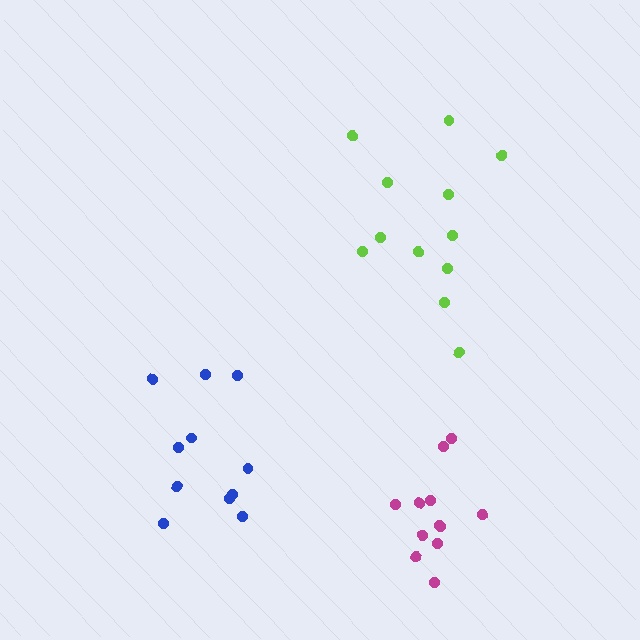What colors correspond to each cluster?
The clusters are colored: lime, blue, magenta.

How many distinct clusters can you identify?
There are 3 distinct clusters.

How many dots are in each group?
Group 1: 12 dots, Group 2: 11 dots, Group 3: 12 dots (35 total).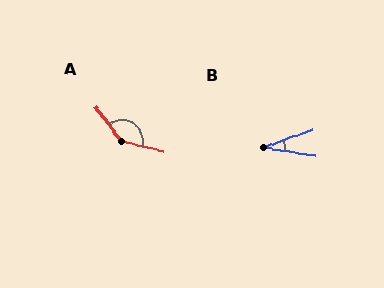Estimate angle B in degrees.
Approximately 29 degrees.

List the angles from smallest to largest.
B (29°), A (141°).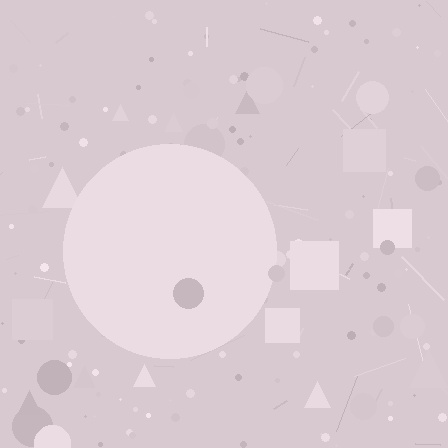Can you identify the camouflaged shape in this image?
The camouflaged shape is a circle.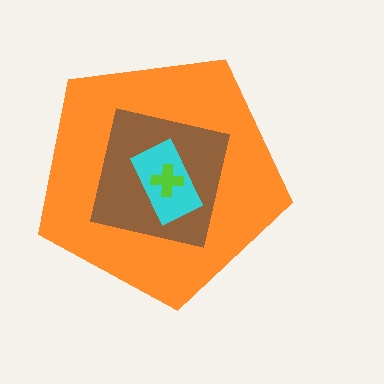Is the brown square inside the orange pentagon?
Yes.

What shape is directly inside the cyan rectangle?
The lime cross.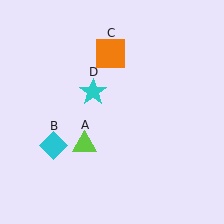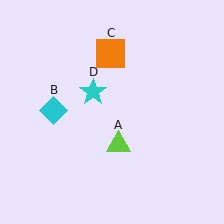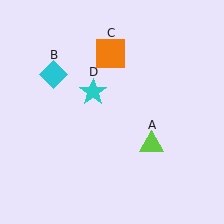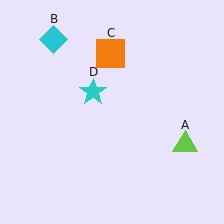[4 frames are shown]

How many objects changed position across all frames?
2 objects changed position: lime triangle (object A), cyan diamond (object B).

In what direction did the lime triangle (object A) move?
The lime triangle (object A) moved right.